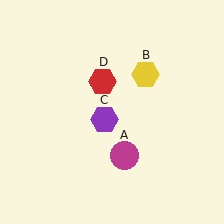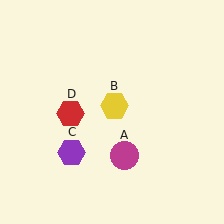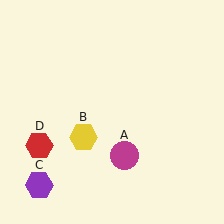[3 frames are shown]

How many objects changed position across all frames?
3 objects changed position: yellow hexagon (object B), purple hexagon (object C), red hexagon (object D).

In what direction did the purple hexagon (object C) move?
The purple hexagon (object C) moved down and to the left.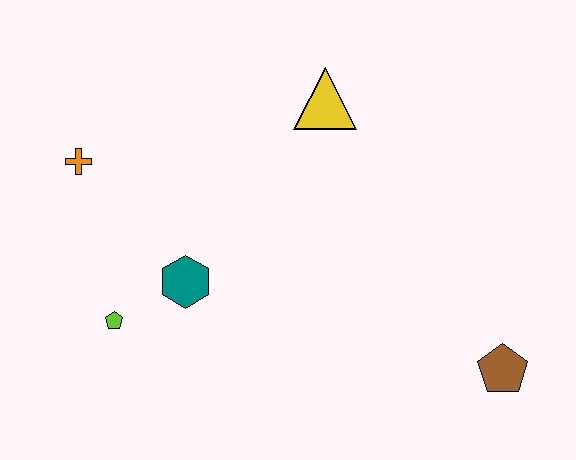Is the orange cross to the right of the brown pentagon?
No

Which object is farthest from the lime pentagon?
The brown pentagon is farthest from the lime pentagon.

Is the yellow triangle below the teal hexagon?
No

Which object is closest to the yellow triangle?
The teal hexagon is closest to the yellow triangle.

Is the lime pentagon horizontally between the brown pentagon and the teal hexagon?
No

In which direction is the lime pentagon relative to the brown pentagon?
The lime pentagon is to the left of the brown pentagon.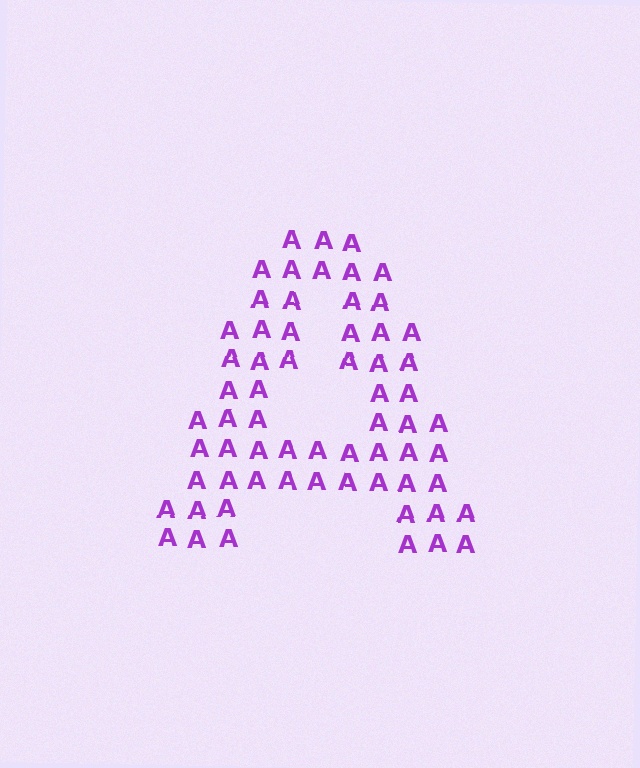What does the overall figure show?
The overall figure shows the letter A.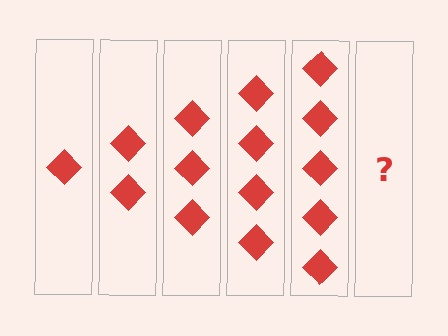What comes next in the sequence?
The next element should be 6 diamonds.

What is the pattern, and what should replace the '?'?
The pattern is that each step adds one more diamond. The '?' should be 6 diamonds.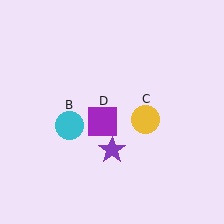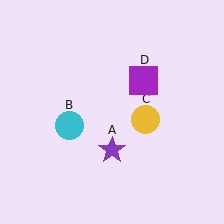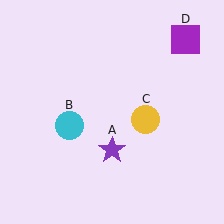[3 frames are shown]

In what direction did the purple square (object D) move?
The purple square (object D) moved up and to the right.